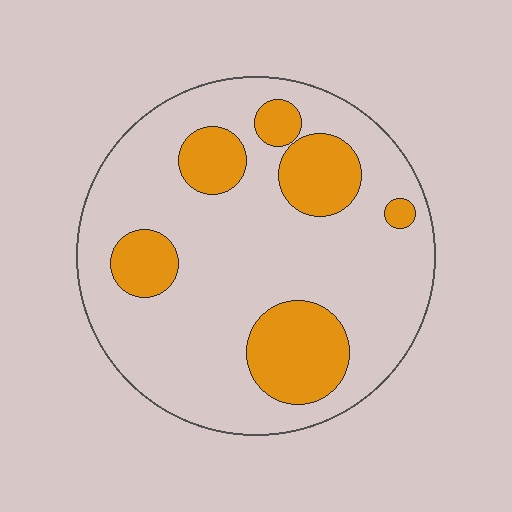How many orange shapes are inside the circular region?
6.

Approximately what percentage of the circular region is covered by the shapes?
Approximately 25%.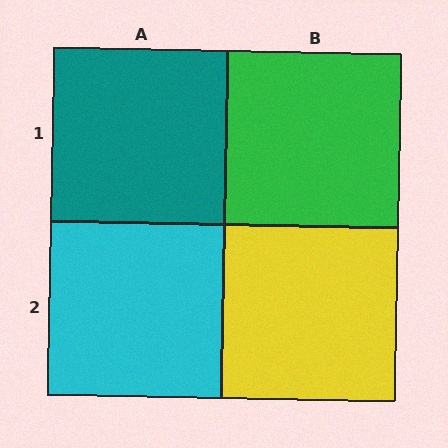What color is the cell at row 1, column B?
Green.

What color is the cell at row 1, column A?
Teal.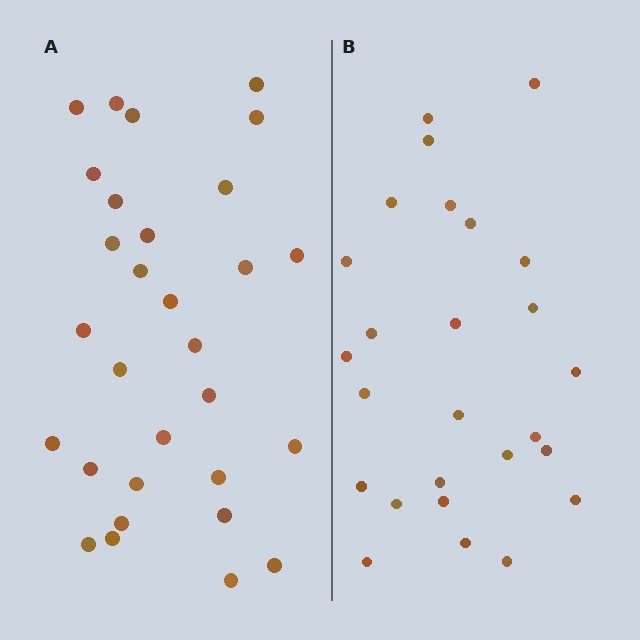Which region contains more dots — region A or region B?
Region A (the left region) has more dots.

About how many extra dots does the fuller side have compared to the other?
Region A has about 4 more dots than region B.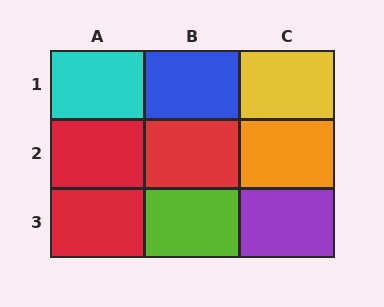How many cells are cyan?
1 cell is cyan.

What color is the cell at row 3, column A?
Red.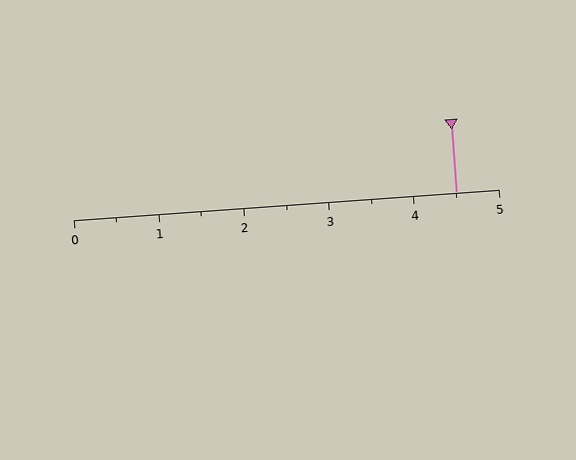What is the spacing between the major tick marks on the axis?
The major ticks are spaced 1 apart.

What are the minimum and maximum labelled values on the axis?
The axis runs from 0 to 5.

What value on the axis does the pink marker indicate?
The marker indicates approximately 4.5.